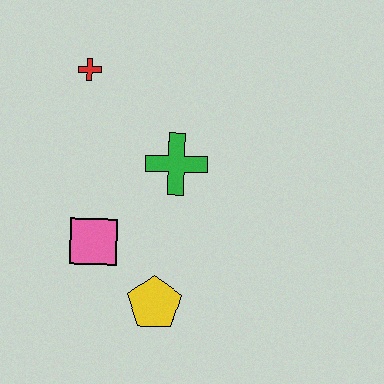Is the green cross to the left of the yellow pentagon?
No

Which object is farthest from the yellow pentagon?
The red cross is farthest from the yellow pentagon.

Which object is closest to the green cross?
The pink square is closest to the green cross.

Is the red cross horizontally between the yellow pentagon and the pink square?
No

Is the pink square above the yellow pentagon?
Yes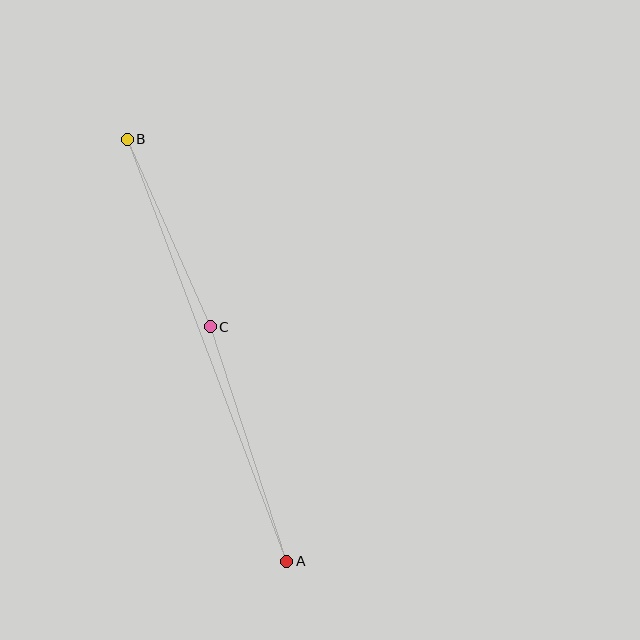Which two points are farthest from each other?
Points A and B are farthest from each other.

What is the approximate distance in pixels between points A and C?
The distance between A and C is approximately 247 pixels.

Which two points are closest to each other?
Points B and C are closest to each other.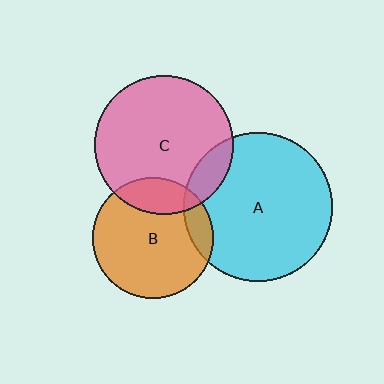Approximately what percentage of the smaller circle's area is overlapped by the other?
Approximately 15%.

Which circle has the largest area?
Circle A (cyan).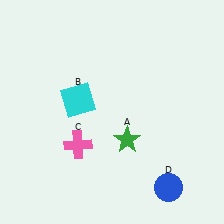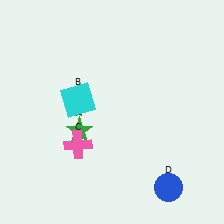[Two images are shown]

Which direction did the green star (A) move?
The green star (A) moved left.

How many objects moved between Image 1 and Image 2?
1 object moved between the two images.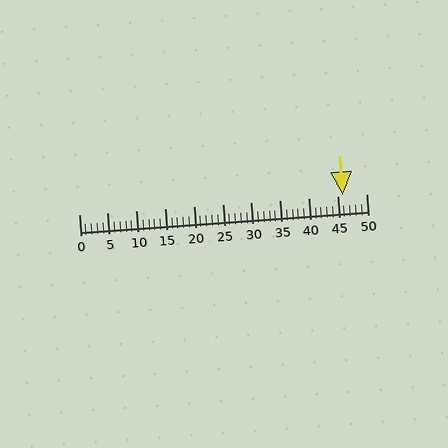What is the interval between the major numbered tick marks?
The major tick marks are spaced 5 units apart.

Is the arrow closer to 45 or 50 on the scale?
The arrow is closer to 45.